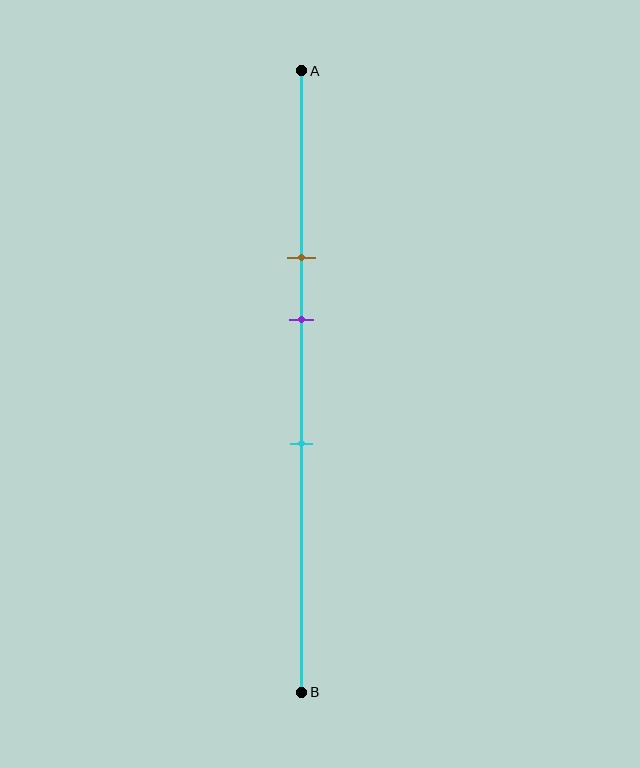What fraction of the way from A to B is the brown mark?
The brown mark is approximately 30% (0.3) of the way from A to B.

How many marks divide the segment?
There are 3 marks dividing the segment.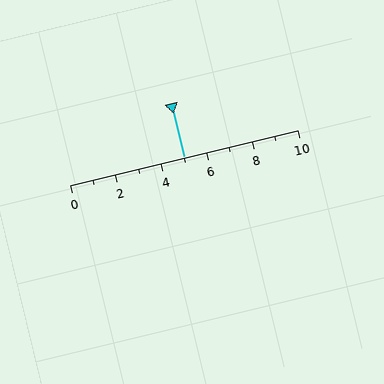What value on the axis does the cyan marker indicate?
The marker indicates approximately 5.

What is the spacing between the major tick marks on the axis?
The major ticks are spaced 2 apart.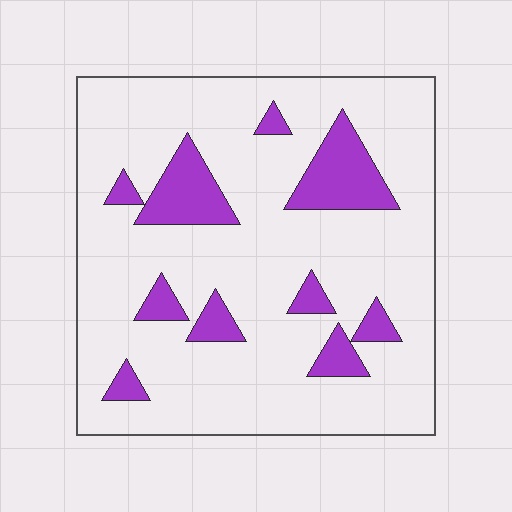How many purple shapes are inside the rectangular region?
10.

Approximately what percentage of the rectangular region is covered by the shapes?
Approximately 15%.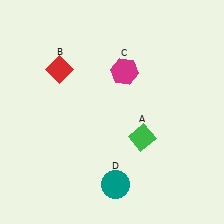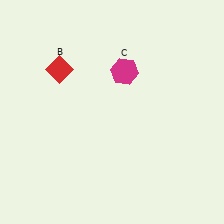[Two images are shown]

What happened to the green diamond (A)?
The green diamond (A) was removed in Image 2. It was in the bottom-right area of Image 1.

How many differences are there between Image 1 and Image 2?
There are 2 differences between the two images.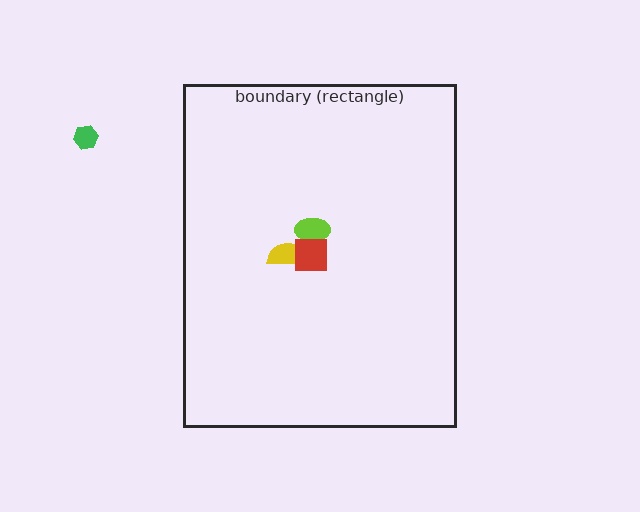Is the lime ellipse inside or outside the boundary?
Inside.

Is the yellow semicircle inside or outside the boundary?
Inside.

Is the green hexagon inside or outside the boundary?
Outside.